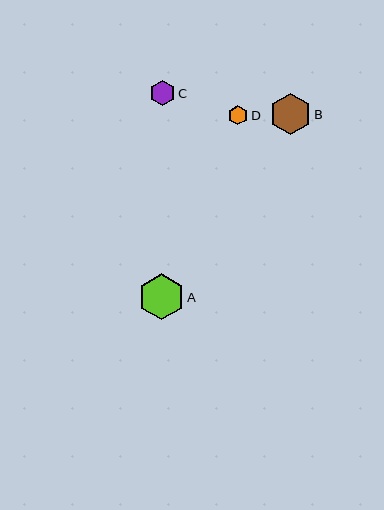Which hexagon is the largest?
Hexagon A is the largest with a size of approximately 46 pixels.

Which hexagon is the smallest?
Hexagon D is the smallest with a size of approximately 19 pixels.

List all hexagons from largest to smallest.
From largest to smallest: A, B, C, D.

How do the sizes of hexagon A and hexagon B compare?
Hexagon A and hexagon B are approximately the same size.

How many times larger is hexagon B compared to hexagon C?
Hexagon B is approximately 1.7 times the size of hexagon C.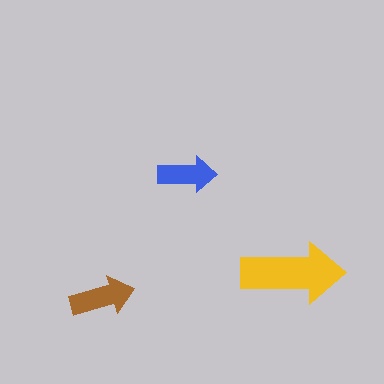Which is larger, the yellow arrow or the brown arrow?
The yellow one.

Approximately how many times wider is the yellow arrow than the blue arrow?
About 1.5 times wider.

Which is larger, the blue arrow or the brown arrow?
The brown one.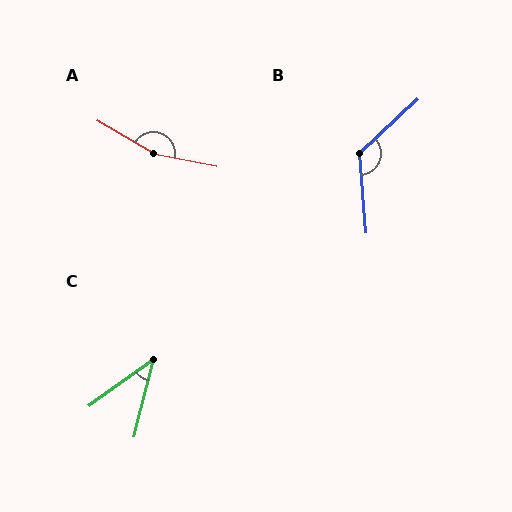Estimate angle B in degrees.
Approximately 128 degrees.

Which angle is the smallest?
C, at approximately 40 degrees.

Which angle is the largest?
A, at approximately 161 degrees.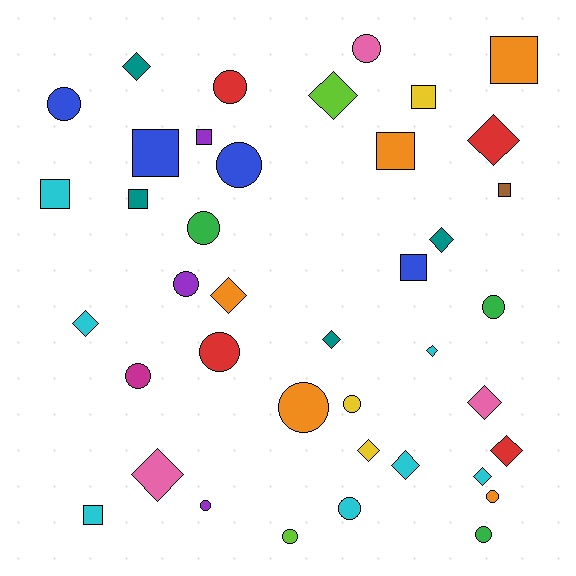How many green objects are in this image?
There are 3 green objects.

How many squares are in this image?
There are 10 squares.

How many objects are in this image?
There are 40 objects.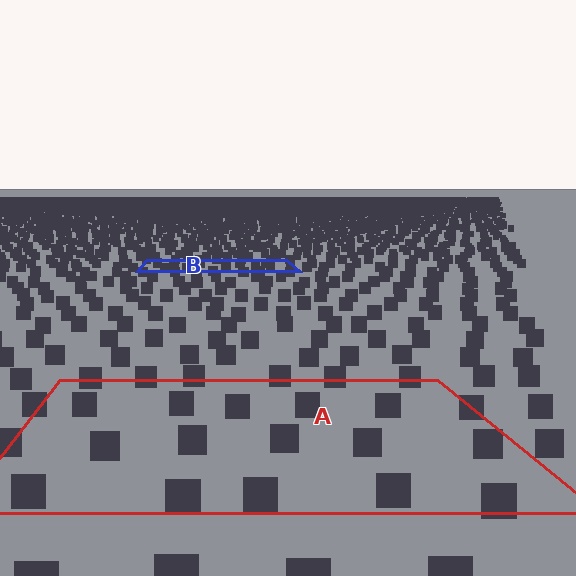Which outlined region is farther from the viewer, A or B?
Region B is farther from the viewer — the texture elements inside it appear smaller and more densely packed.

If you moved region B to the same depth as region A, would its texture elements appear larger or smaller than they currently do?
They would appear larger. At a closer depth, the same texture elements are projected at a bigger on-screen size.